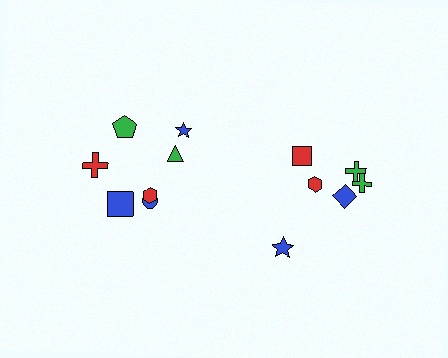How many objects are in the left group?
There are 8 objects.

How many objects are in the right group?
There are 6 objects.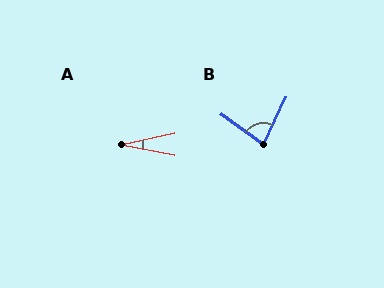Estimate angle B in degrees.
Approximately 79 degrees.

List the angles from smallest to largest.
A (24°), B (79°).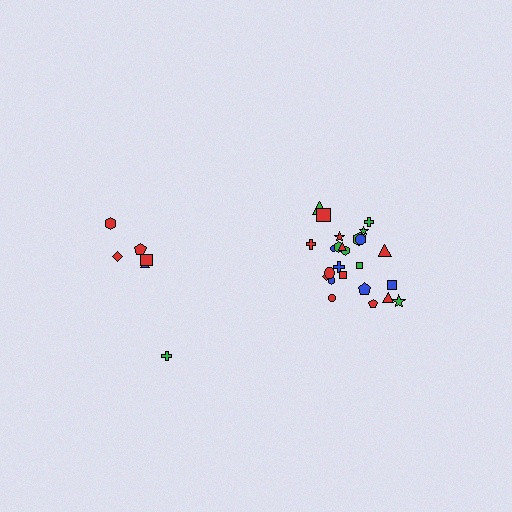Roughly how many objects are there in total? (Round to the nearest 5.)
Roughly 30 objects in total.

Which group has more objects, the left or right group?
The right group.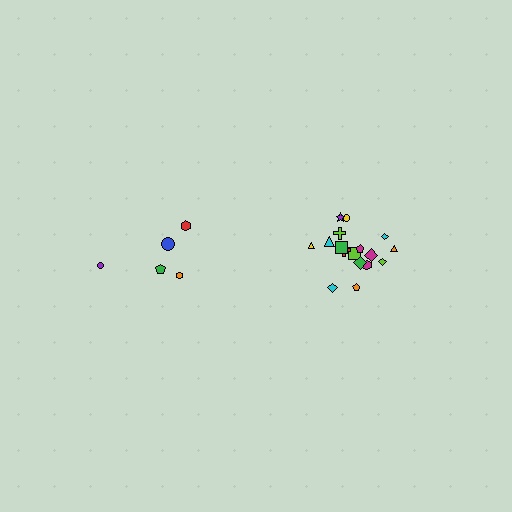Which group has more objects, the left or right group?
The right group.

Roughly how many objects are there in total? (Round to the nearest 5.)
Roughly 25 objects in total.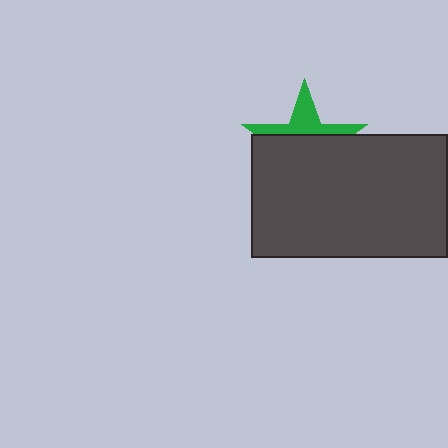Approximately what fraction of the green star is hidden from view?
Roughly 64% of the green star is hidden behind the dark gray rectangle.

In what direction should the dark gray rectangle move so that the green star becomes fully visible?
The dark gray rectangle should move down. That is the shortest direction to clear the overlap and leave the green star fully visible.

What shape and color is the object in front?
The object in front is a dark gray rectangle.